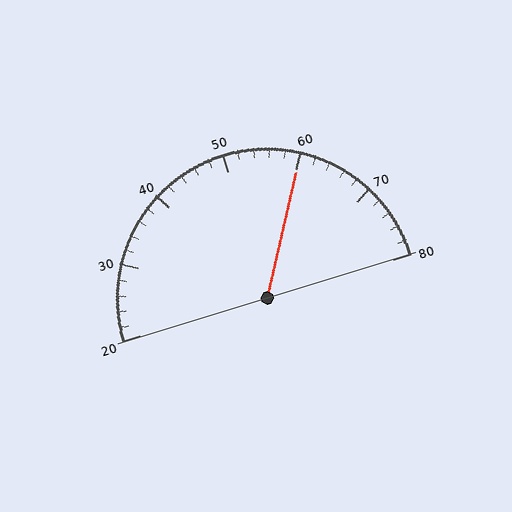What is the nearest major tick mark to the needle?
The nearest major tick mark is 60.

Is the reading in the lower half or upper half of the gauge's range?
The reading is in the upper half of the range (20 to 80).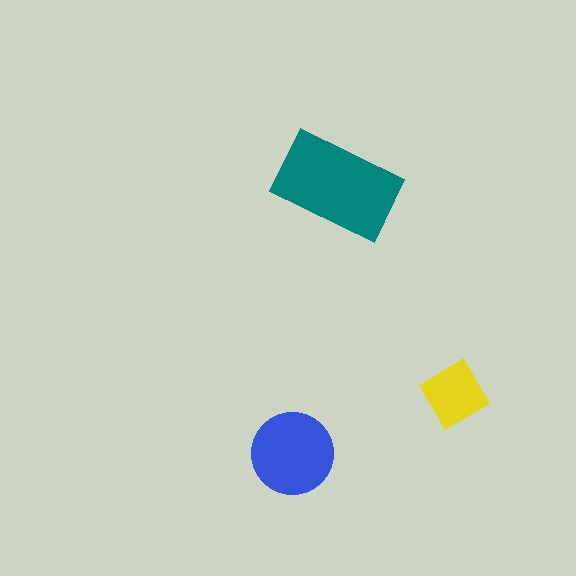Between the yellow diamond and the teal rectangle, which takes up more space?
The teal rectangle.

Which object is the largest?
The teal rectangle.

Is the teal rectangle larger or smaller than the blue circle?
Larger.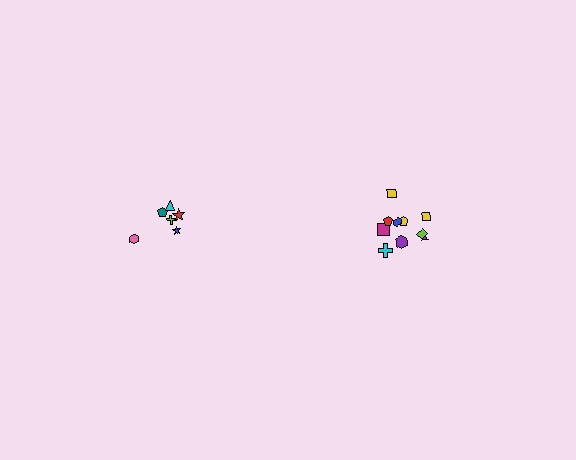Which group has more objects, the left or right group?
The right group.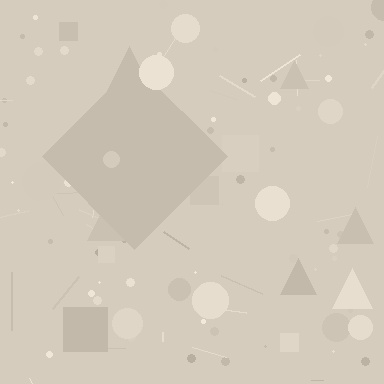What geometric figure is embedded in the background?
A diamond is embedded in the background.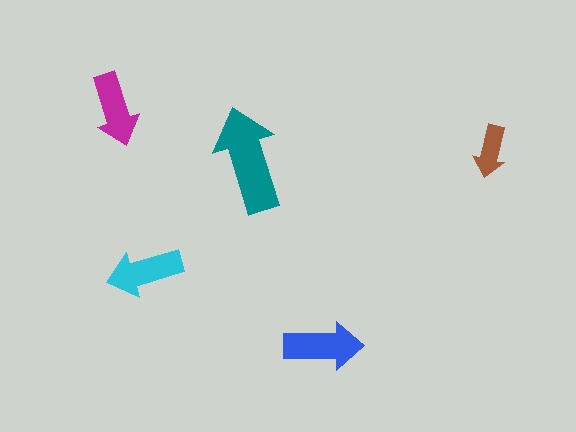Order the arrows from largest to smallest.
the teal one, the blue one, the cyan one, the magenta one, the brown one.